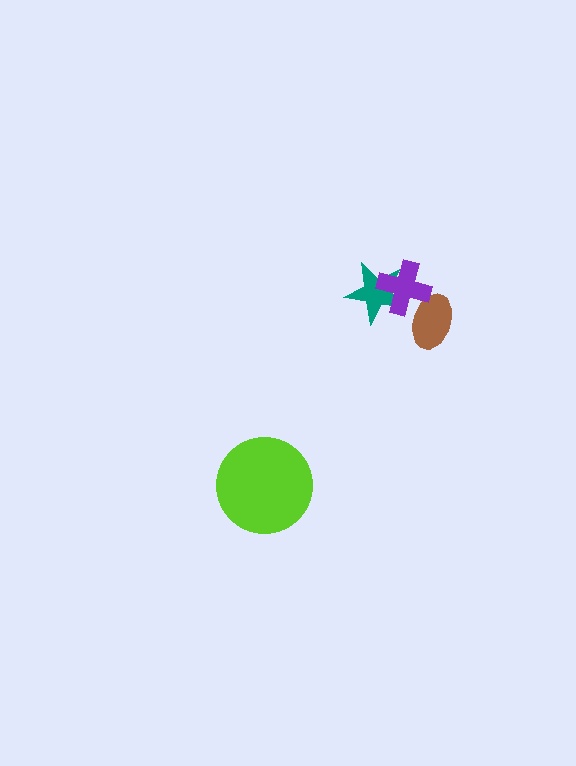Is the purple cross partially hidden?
No, no other shape covers it.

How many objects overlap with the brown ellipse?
1 object overlaps with the brown ellipse.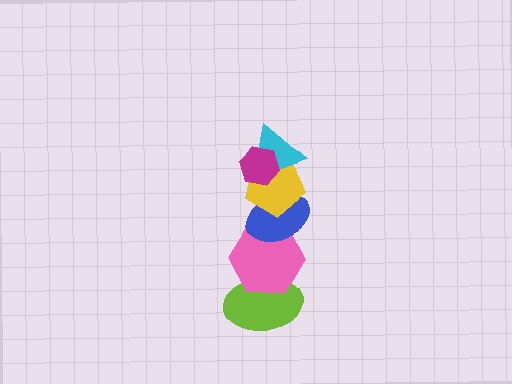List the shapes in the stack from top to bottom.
From top to bottom: the magenta hexagon, the cyan triangle, the yellow pentagon, the blue ellipse, the pink hexagon, the lime ellipse.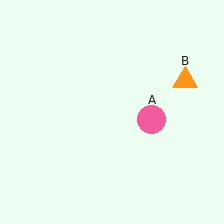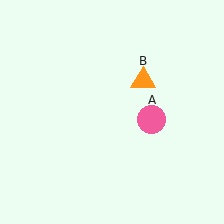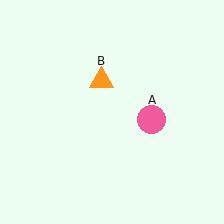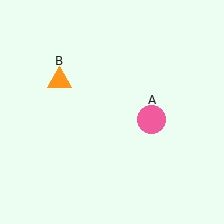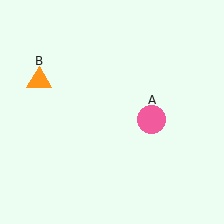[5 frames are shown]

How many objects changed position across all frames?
1 object changed position: orange triangle (object B).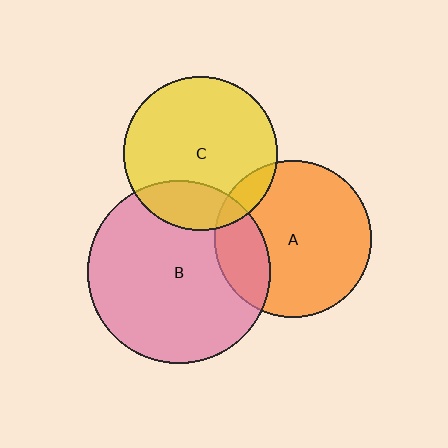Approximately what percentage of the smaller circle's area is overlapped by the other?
Approximately 20%.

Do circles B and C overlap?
Yes.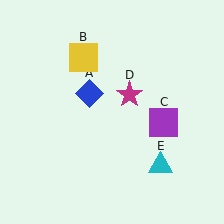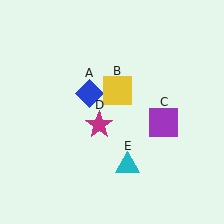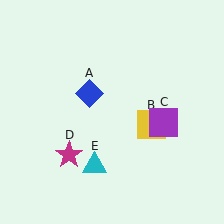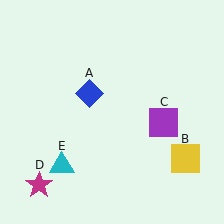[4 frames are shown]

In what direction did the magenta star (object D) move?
The magenta star (object D) moved down and to the left.